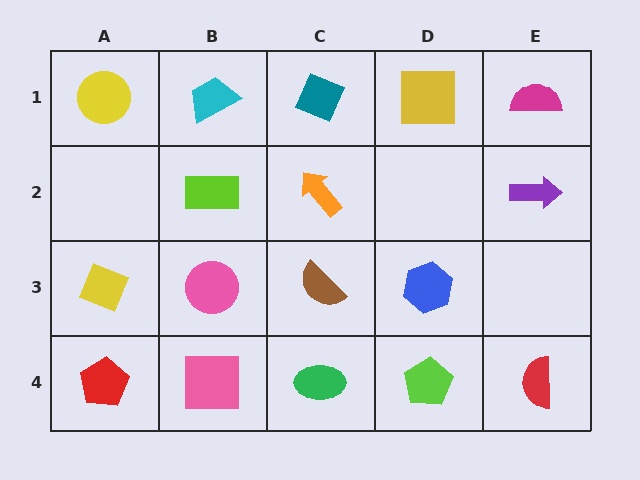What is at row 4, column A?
A red pentagon.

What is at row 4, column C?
A green ellipse.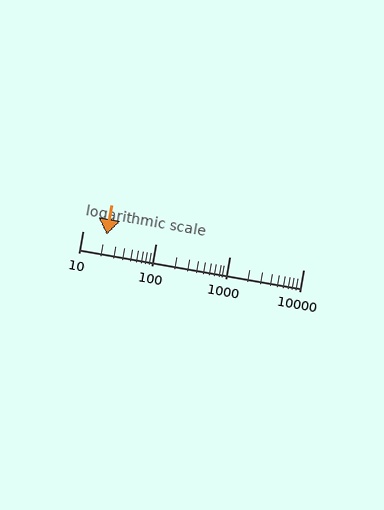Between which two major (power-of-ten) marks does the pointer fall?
The pointer is between 10 and 100.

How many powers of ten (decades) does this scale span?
The scale spans 3 decades, from 10 to 10000.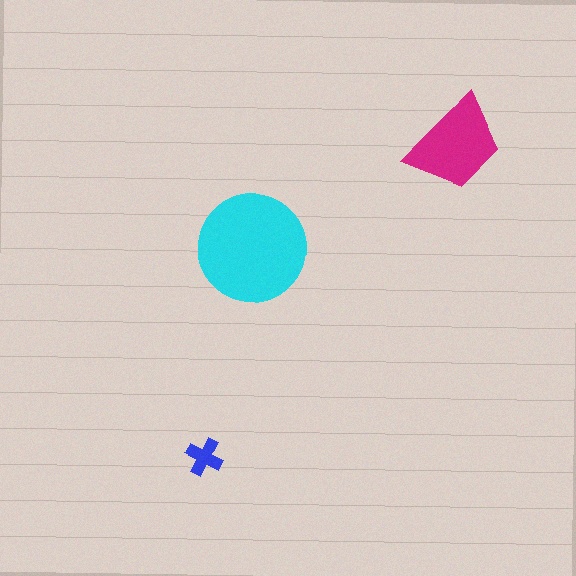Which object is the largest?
The cyan circle.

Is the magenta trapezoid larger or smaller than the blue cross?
Larger.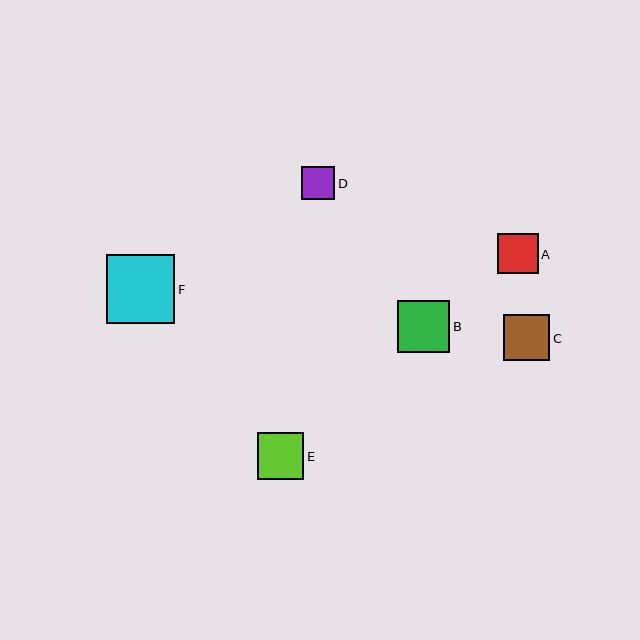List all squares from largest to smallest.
From largest to smallest: F, B, E, C, A, D.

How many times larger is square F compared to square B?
Square F is approximately 1.3 times the size of square B.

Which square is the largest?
Square F is the largest with a size of approximately 68 pixels.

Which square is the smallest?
Square D is the smallest with a size of approximately 33 pixels.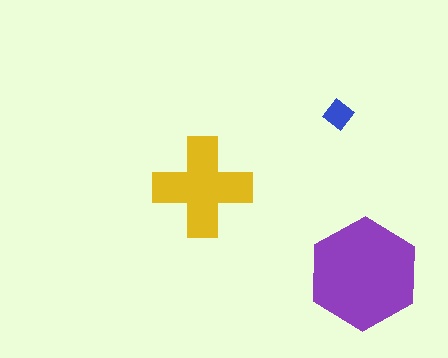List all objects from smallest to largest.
The blue diamond, the yellow cross, the purple hexagon.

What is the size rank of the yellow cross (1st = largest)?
2nd.